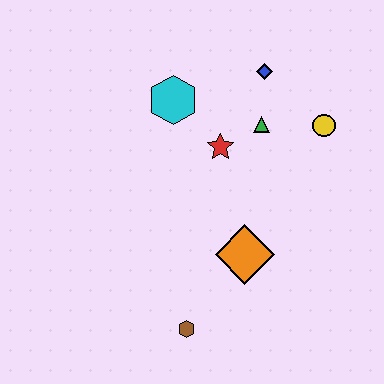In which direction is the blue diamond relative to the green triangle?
The blue diamond is above the green triangle.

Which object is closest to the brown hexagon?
The orange diamond is closest to the brown hexagon.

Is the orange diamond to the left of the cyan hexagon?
No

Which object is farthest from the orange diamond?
The blue diamond is farthest from the orange diamond.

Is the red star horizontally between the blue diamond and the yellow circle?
No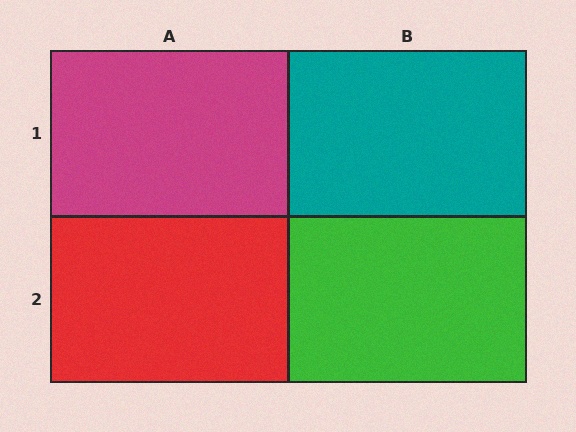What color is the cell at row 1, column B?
Teal.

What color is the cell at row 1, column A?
Magenta.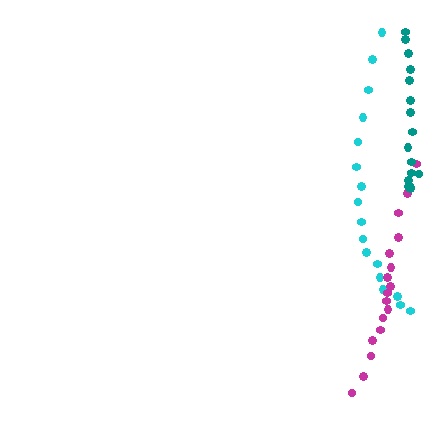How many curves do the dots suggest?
There are 3 distinct paths.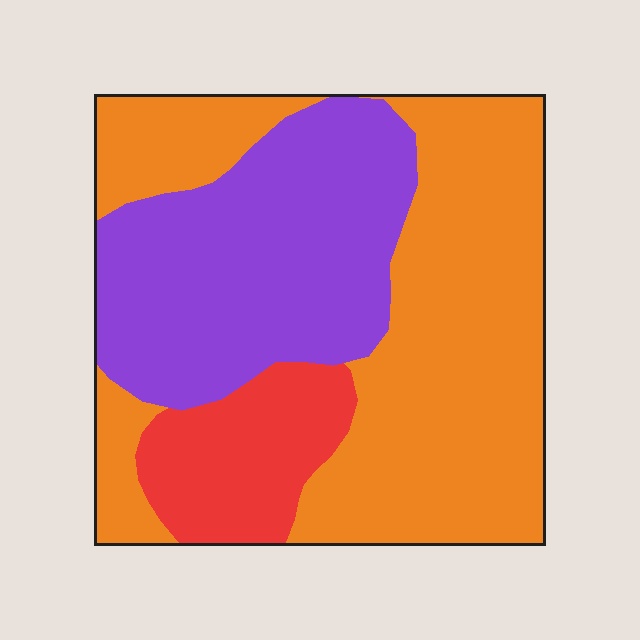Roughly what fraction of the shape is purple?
Purple covers roughly 35% of the shape.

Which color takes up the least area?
Red, at roughly 15%.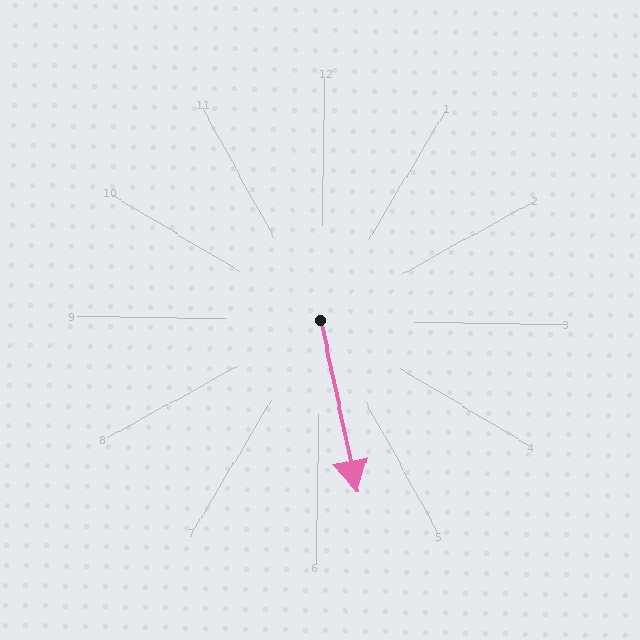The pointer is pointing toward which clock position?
Roughly 6 o'clock.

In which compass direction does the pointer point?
South.